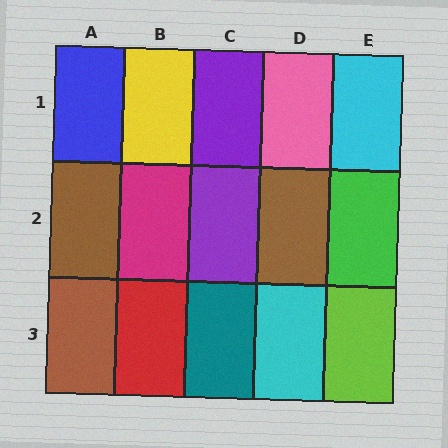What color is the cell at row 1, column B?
Yellow.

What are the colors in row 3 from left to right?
Brown, red, teal, cyan, lime.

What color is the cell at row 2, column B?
Magenta.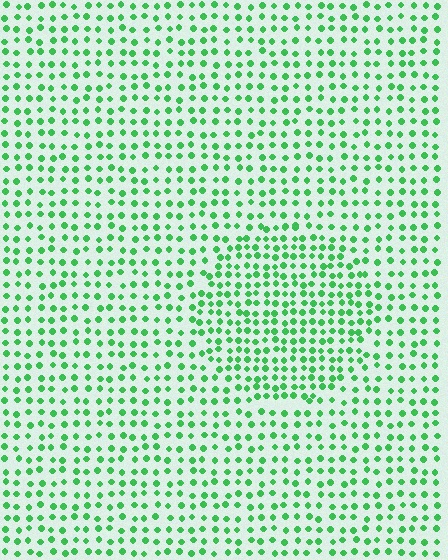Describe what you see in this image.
The image contains small green elements arranged at two different densities. A circle-shaped region is visible where the elements are more densely packed than the surrounding area.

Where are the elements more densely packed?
The elements are more densely packed inside the circle boundary.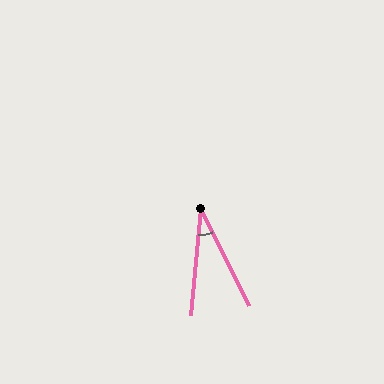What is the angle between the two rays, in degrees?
Approximately 32 degrees.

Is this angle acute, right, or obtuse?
It is acute.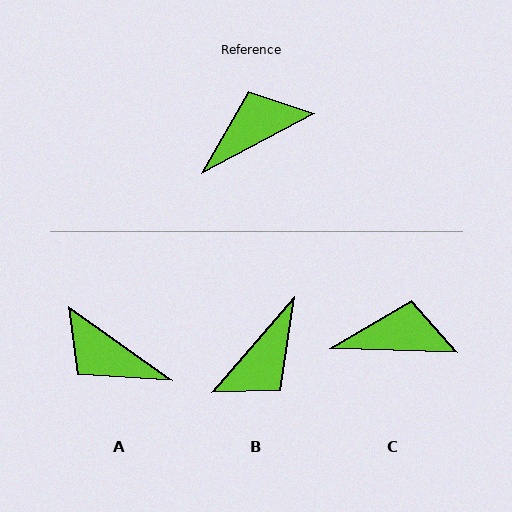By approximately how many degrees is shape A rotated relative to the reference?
Approximately 116 degrees counter-clockwise.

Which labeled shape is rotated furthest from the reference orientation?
B, about 159 degrees away.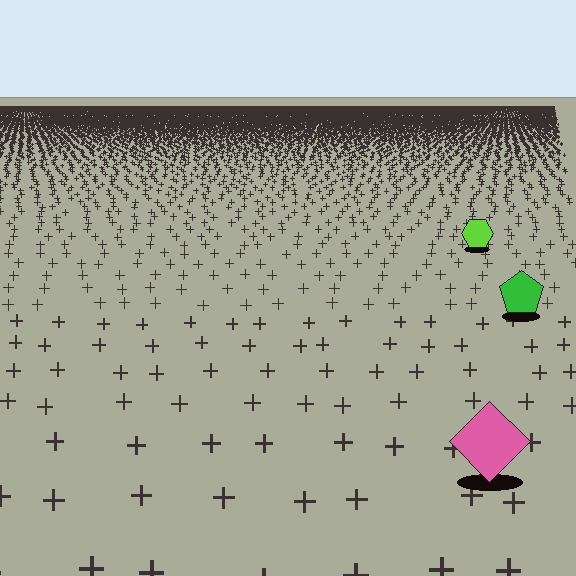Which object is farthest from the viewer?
The lime hexagon is farthest from the viewer. It appears smaller and the ground texture around it is denser.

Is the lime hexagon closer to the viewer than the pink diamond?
No. The pink diamond is closer — you can tell from the texture gradient: the ground texture is coarser near it.